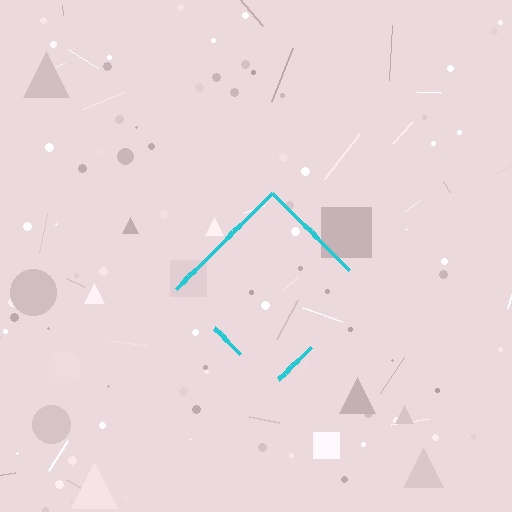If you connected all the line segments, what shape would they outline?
They would outline a diamond.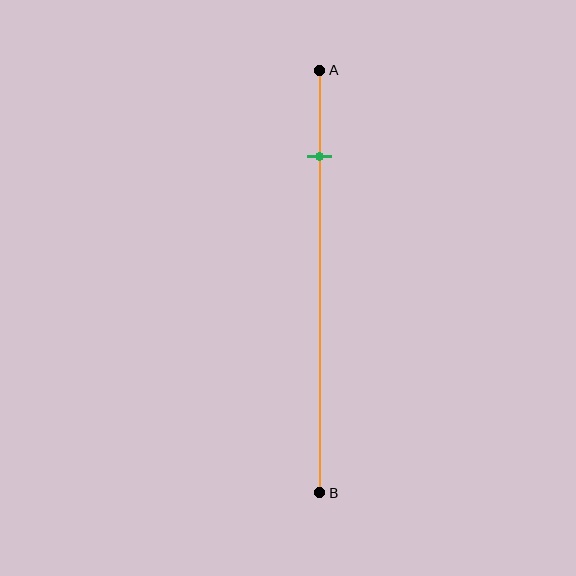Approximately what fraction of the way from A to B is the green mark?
The green mark is approximately 20% of the way from A to B.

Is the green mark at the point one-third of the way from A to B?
No, the mark is at about 20% from A, not at the 33% one-third point.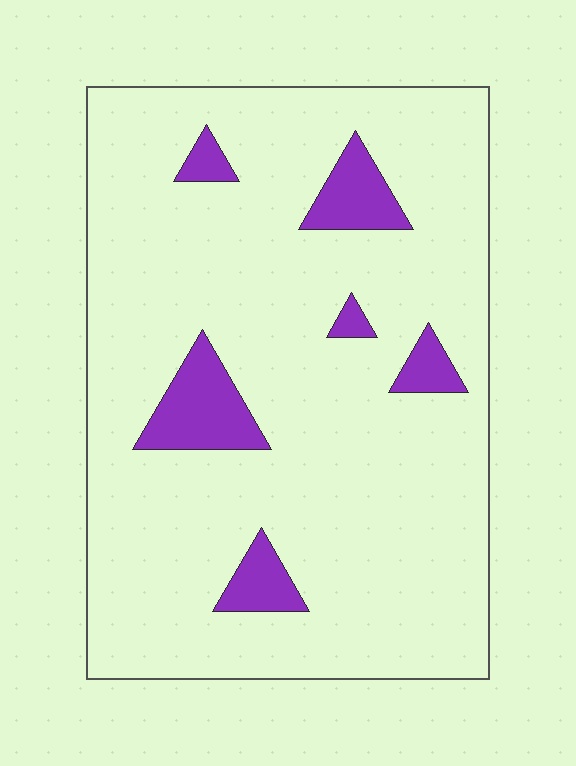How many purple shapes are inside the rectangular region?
6.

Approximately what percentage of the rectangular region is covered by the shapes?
Approximately 10%.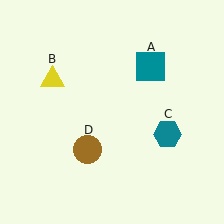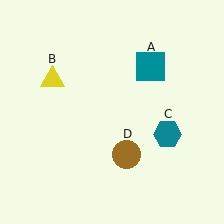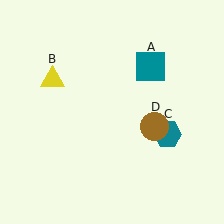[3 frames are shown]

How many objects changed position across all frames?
1 object changed position: brown circle (object D).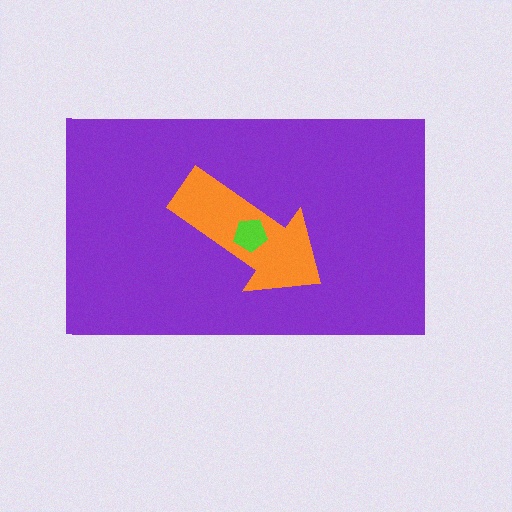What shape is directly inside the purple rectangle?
The orange arrow.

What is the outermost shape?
The purple rectangle.